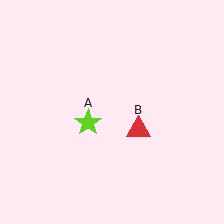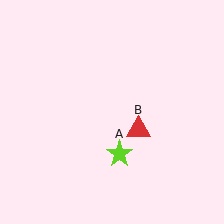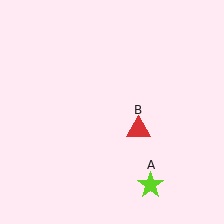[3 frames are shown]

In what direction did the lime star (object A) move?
The lime star (object A) moved down and to the right.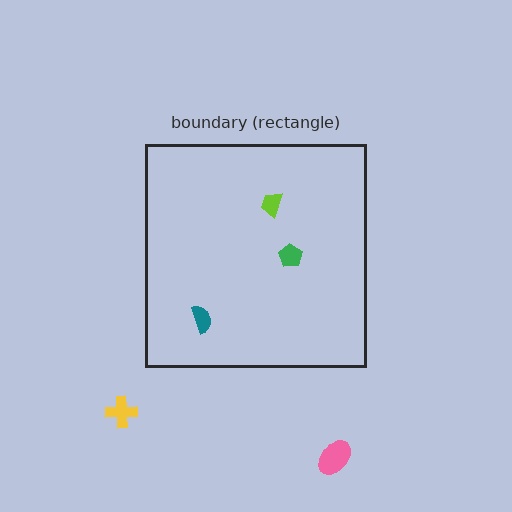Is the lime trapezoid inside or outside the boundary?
Inside.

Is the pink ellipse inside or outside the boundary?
Outside.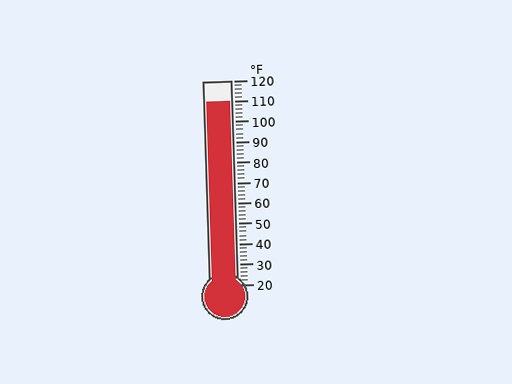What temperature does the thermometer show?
The thermometer shows approximately 110°F.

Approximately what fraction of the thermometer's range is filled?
The thermometer is filled to approximately 90% of its range.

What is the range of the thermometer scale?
The thermometer scale ranges from 20°F to 120°F.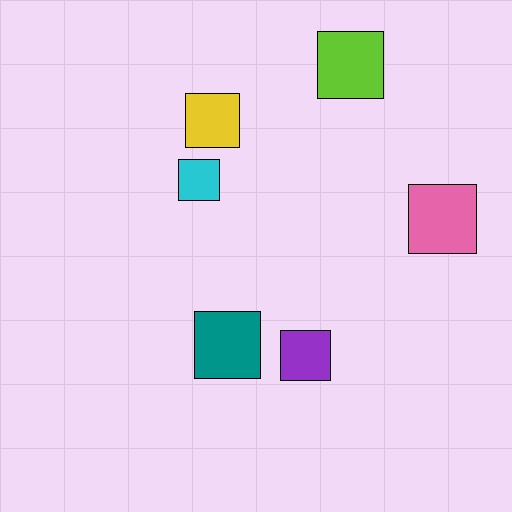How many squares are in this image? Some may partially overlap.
There are 6 squares.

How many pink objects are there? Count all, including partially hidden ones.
There is 1 pink object.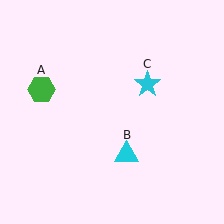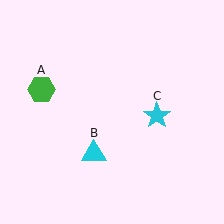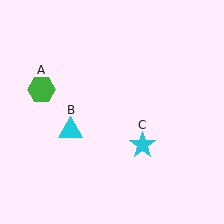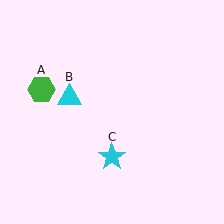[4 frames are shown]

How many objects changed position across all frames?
2 objects changed position: cyan triangle (object B), cyan star (object C).